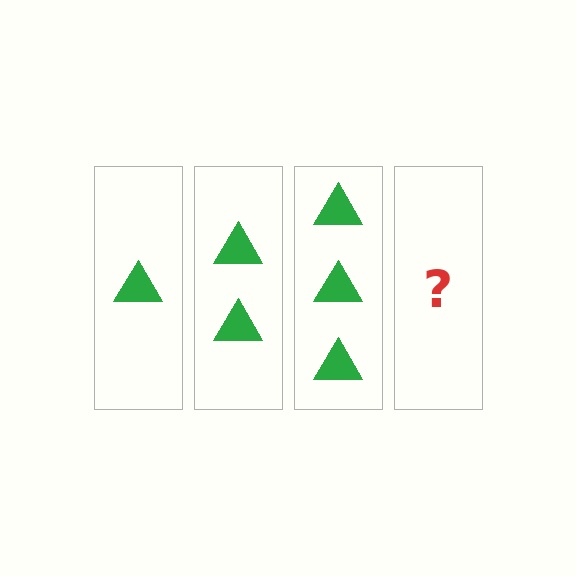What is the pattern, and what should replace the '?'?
The pattern is that each step adds one more triangle. The '?' should be 4 triangles.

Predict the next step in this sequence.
The next step is 4 triangles.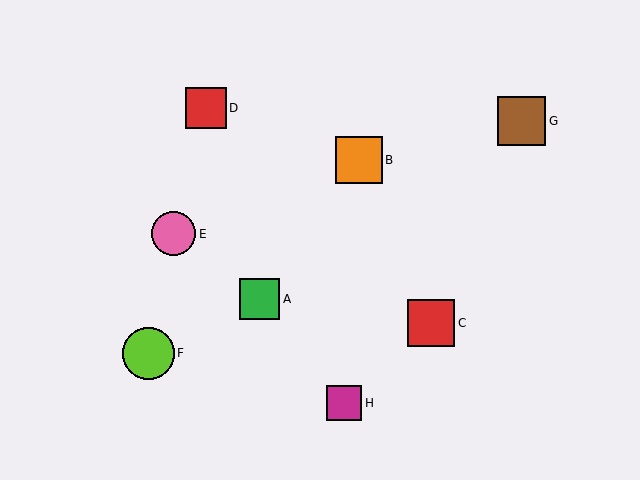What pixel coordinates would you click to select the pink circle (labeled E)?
Click at (174, 234) to select the pink circle E.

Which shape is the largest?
The lime circle (labeled F) is the largest.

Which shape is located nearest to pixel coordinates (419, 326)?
The red square (labeled C) at (431, 323) is nearest to that location.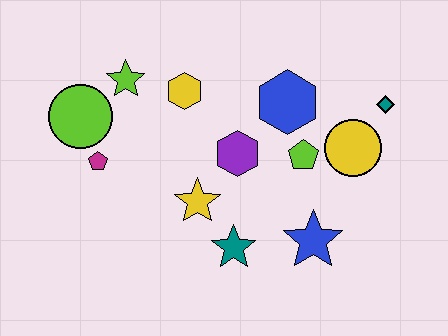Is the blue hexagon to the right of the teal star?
Yes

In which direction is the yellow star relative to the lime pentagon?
The yellow star is to the left of the lime pentagon.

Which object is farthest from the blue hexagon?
The lime circle is farthest from the blue hexagon.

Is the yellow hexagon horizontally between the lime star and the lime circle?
No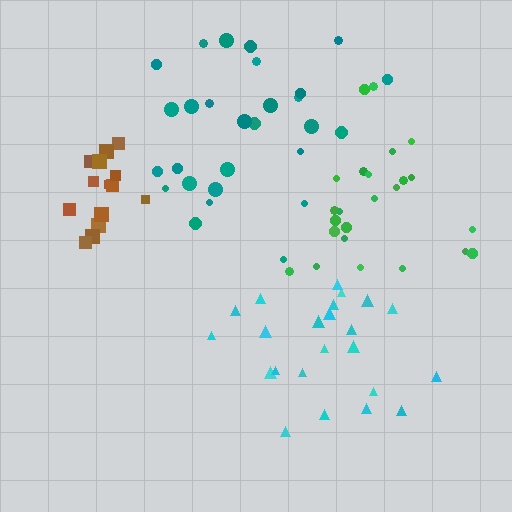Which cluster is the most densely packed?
Brown.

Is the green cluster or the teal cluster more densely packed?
Green.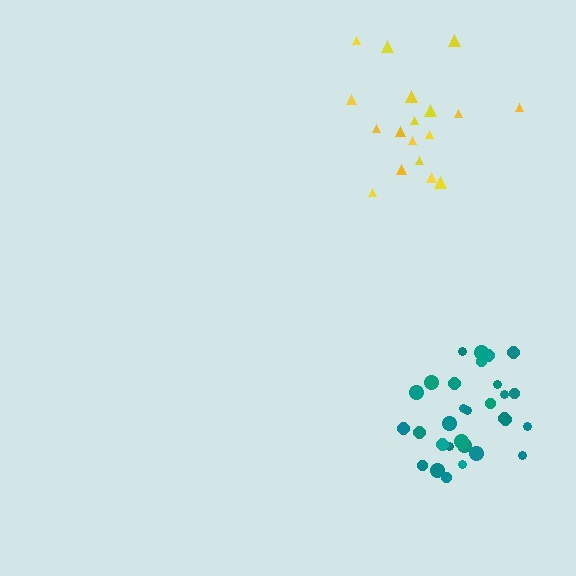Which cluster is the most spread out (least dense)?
Yellow.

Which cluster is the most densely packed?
Teal.